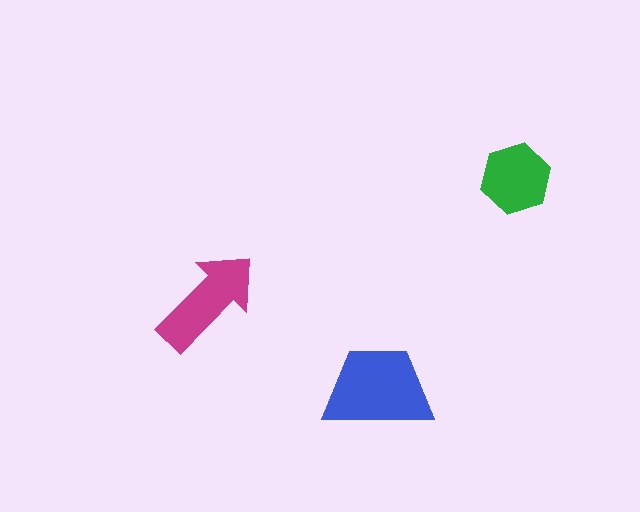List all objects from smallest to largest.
The green hexagon, the magenta arrow, the blue trapezoid.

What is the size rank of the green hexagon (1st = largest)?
3rd.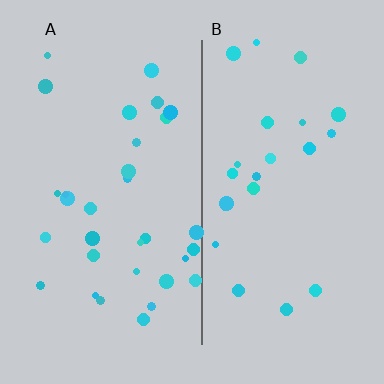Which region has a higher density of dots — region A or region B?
A (the left).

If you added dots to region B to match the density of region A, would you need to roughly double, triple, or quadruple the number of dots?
Approximately double.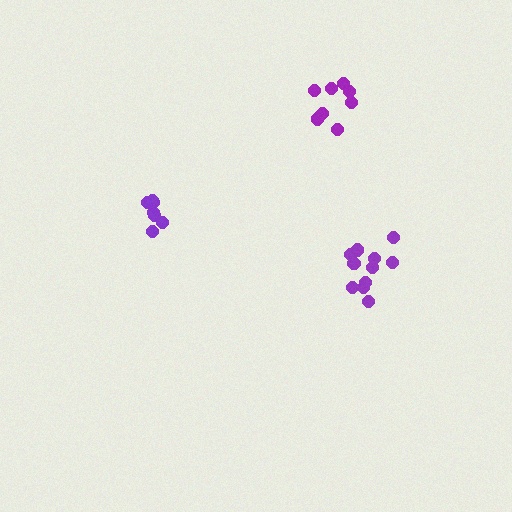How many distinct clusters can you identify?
There are 3 distinct clusters.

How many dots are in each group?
Group 1: 11 dots, Group 2: 7 dots, Group 3: 8 dots (26 total).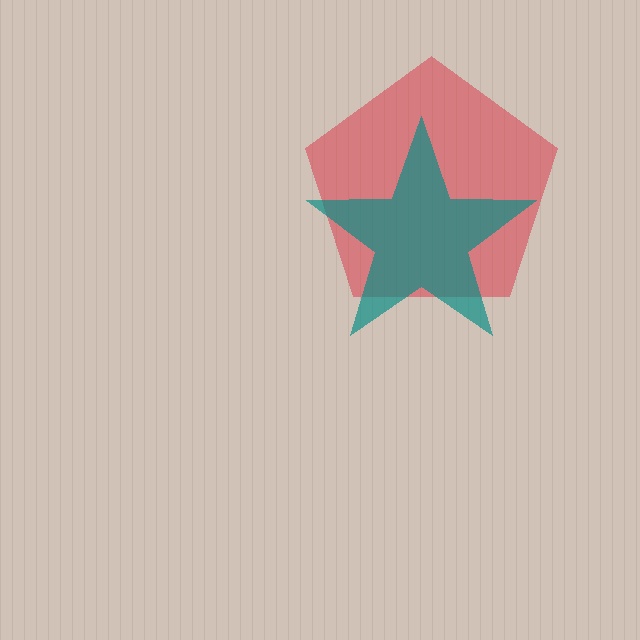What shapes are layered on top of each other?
The layered shapes are: a red pentagon, a teal star.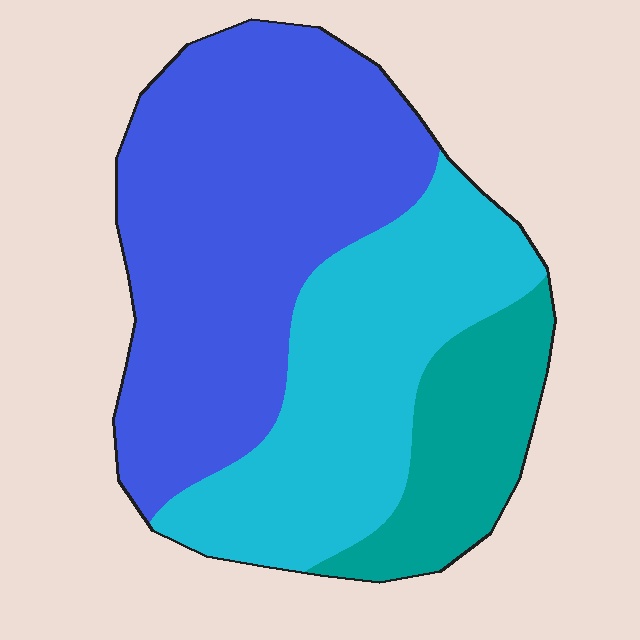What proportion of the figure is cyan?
Cyan covers around 35% of the figure.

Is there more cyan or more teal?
Cyan.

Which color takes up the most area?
Blue, at roughly 50%.